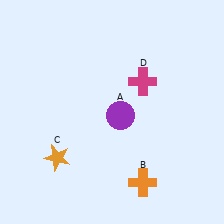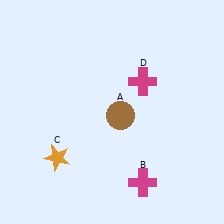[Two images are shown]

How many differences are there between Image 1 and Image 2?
There are 2 differences between the two images.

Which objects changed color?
A changed from purple to brown. B changed from orange to magenta.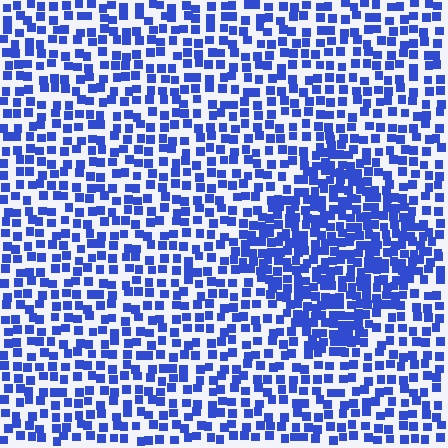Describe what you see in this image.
The image contains small blue elements arranged at two different densities. A diamond-shaped region is visible where the elements are more densely packed than the surrounding area.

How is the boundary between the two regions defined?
The boundary is defined by a change in element density (approximately 1.8x ratio). All elements are the same color, size, and shape.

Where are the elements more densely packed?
The elements are more densely packed inside the diamond boundary.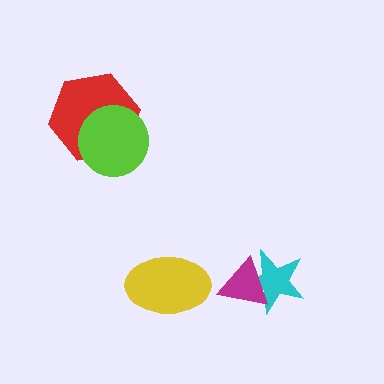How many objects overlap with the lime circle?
1 object overlaps with the lime circle.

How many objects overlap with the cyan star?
1 object overlaps with the cyan star.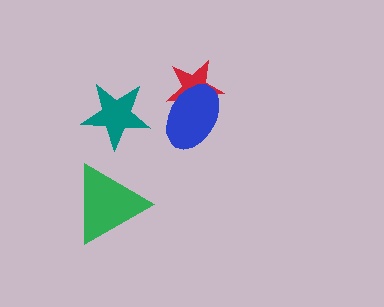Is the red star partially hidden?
Yes, it is partially covered by another shape.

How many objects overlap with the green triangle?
0 objects overlap with the green triangle.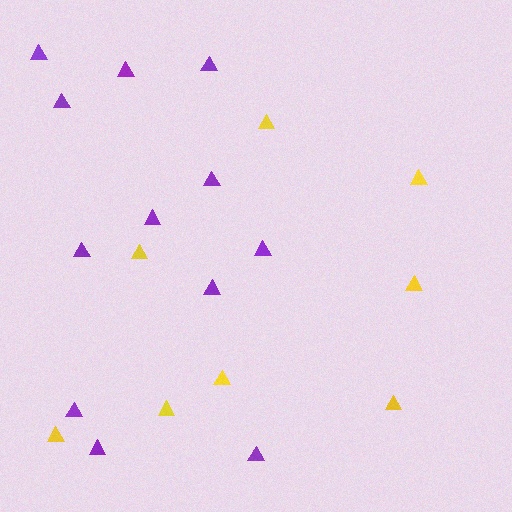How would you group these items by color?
There are 2 groups: one group of yellow triangles (8) and one group of purple triangles (12).